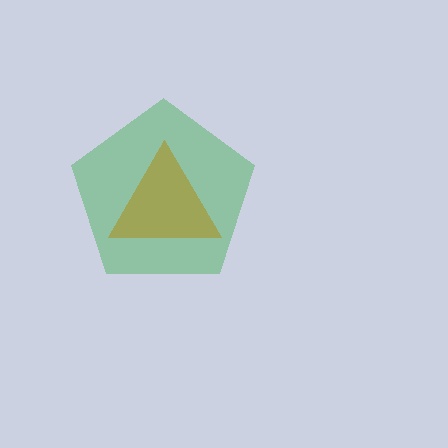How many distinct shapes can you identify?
There are 2 distinct shapes: an orange triangle, a green pentagon.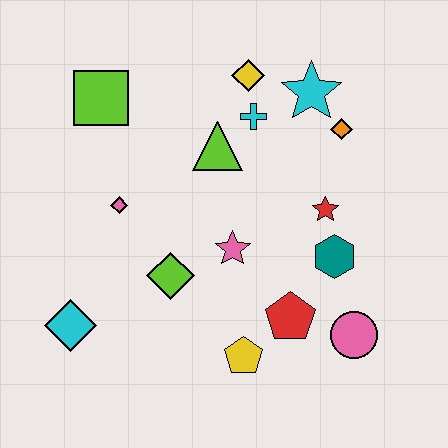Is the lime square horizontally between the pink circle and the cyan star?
No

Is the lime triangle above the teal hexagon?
Yes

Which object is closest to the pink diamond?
The lime diamond is closest to the pink diamond.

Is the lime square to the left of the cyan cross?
Yes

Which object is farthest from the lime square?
The pink circle is farthest from the lime square.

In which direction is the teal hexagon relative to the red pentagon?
The teal hexagon is above the red pentagon.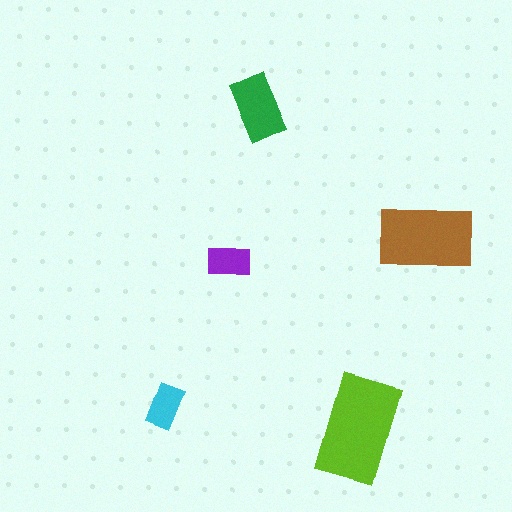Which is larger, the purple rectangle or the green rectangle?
The green one.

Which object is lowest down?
The lime rectangle is bottommost.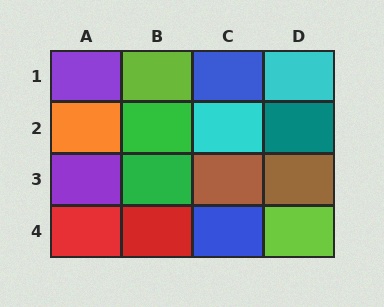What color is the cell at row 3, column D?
Brown.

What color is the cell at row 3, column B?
Green.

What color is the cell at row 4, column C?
Blue.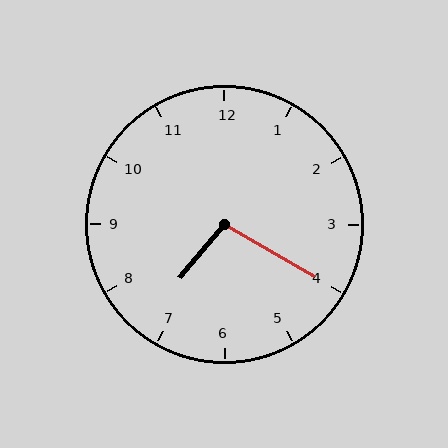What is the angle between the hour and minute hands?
Approximately 100 degrees.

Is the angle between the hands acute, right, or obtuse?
It is obtuse.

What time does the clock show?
7:20.